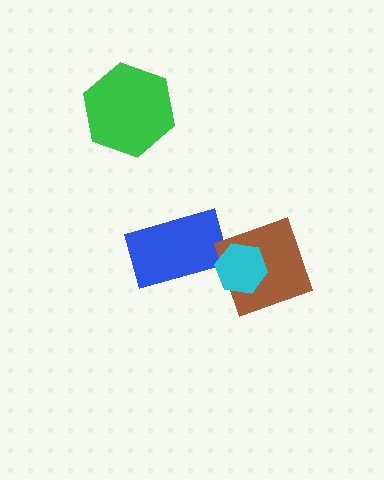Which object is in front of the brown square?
The cyan hexagon is in front of the brown square.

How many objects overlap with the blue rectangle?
0 objects overlap with the blue rectangle.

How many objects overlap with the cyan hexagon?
1 object overlaps with the cyan hexagon.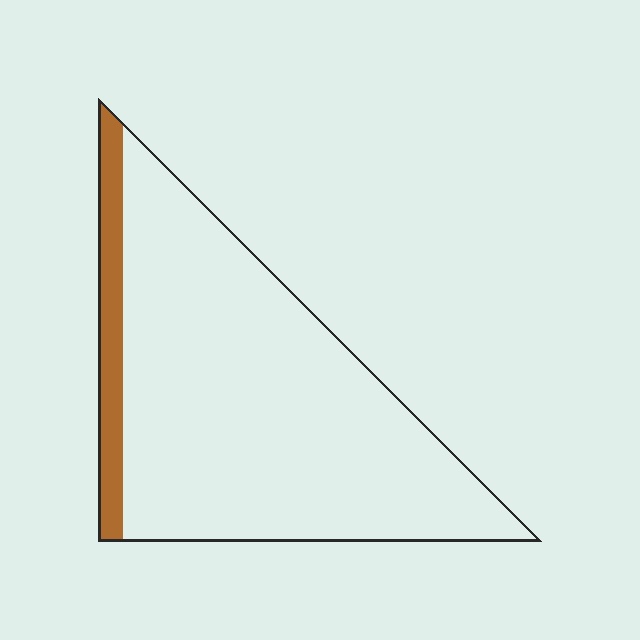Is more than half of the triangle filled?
No.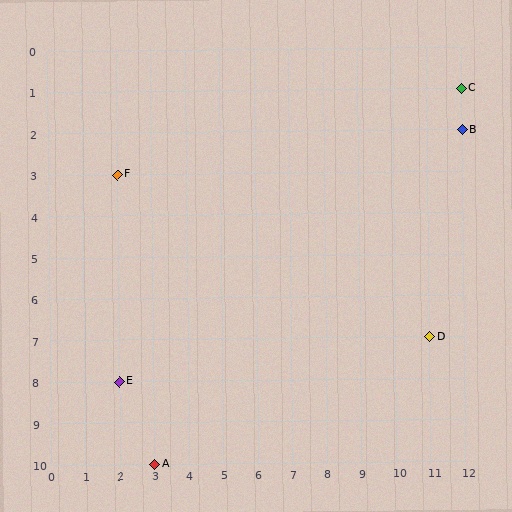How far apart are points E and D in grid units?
Points E and D are 9 columns and 1 row apart (about 9.1 grid units diagonally).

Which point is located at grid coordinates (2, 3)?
Point F is at (2, 3).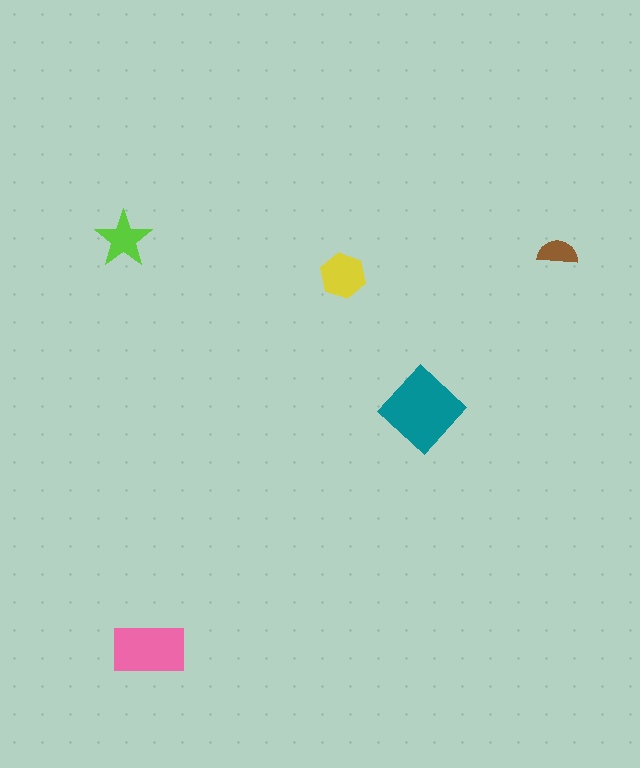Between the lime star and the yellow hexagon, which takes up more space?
The yellow hexagon.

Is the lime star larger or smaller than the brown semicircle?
Larger.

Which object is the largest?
The teal diamond.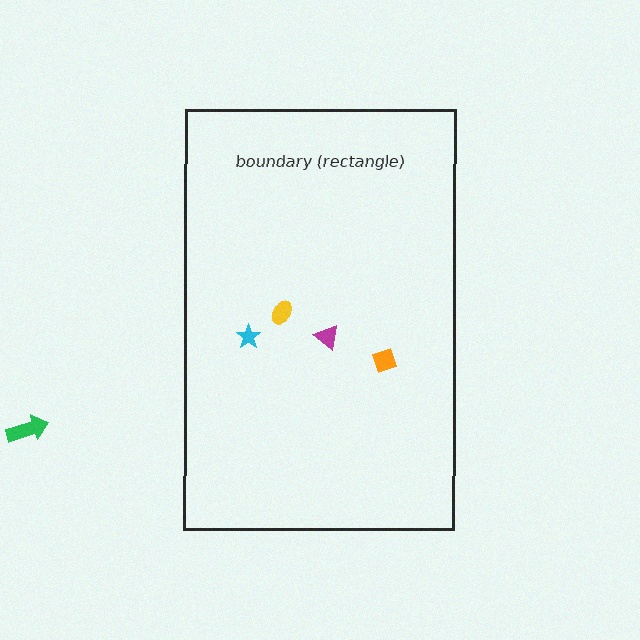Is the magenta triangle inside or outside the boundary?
Inside.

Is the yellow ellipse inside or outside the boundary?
Inside.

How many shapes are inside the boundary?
4 inside, 1 outside.